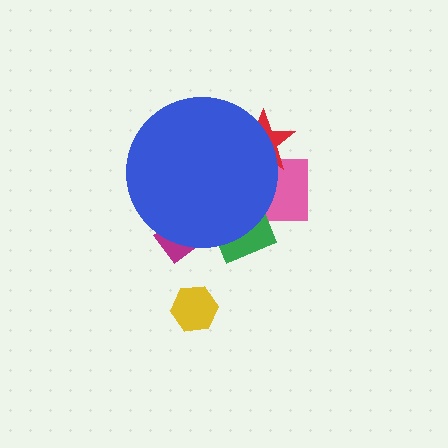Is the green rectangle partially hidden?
Yes, the green rectangle is partially hidden behind the blue circle.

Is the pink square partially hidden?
Yes, the pink square is partially hidden behind the blue circle.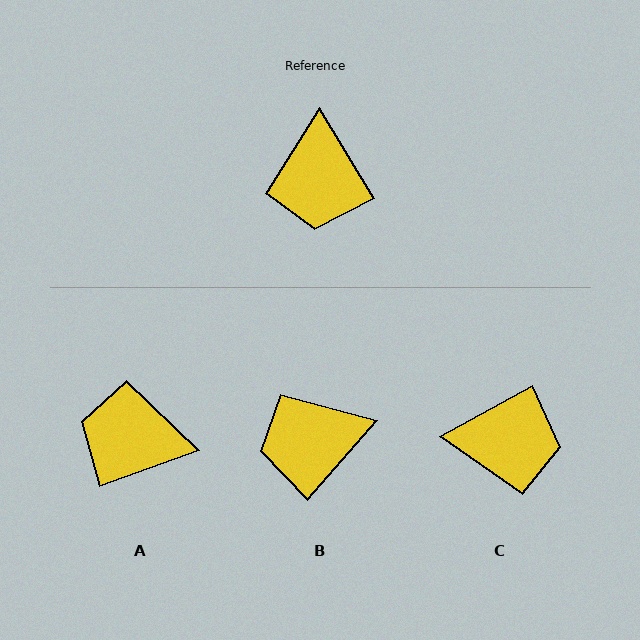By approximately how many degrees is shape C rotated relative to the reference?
Approximately 88 degrees counter-clockwise.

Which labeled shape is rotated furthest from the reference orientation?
A, about 102 degrees away.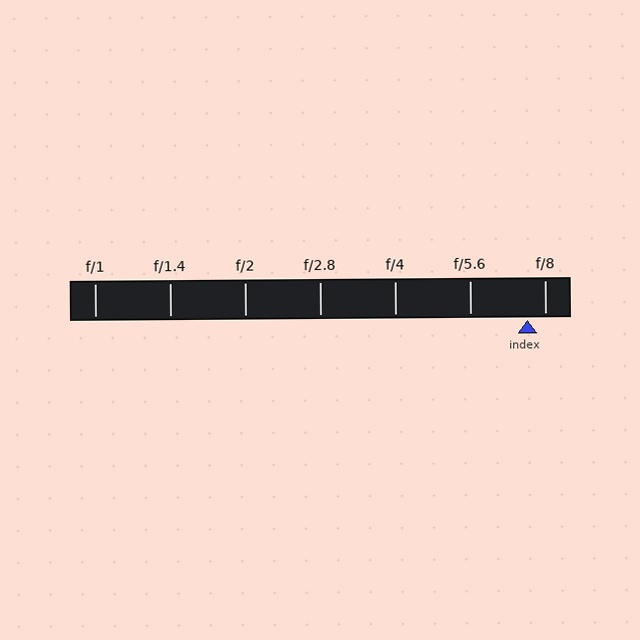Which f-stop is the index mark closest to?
The index mark is closest to f/8.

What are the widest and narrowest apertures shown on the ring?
The widest aperture shown is f/1 and the narrowest is f/8.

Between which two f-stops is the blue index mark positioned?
The index mark is between f/5.6 and f/8.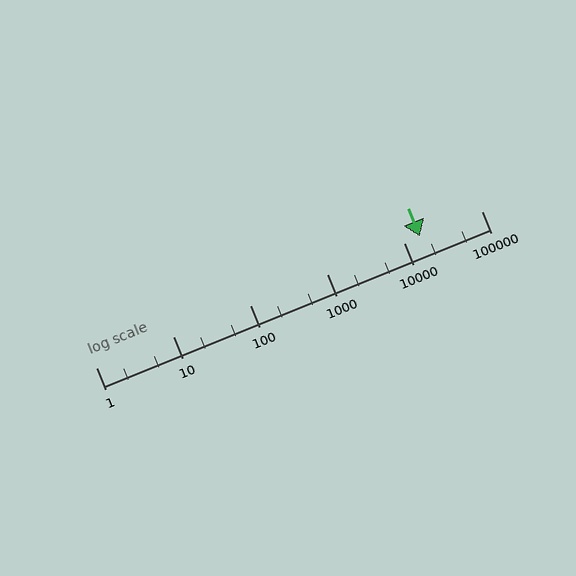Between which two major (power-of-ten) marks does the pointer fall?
The pointer is between 10000 and 100000.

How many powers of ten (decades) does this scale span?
The scale spans 5 decades, from 1 to 100000.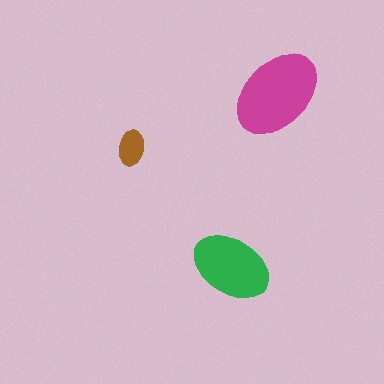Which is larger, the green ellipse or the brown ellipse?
The green one.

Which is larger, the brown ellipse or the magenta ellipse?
The magenta one.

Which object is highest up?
The magenta ellipse is topmost.